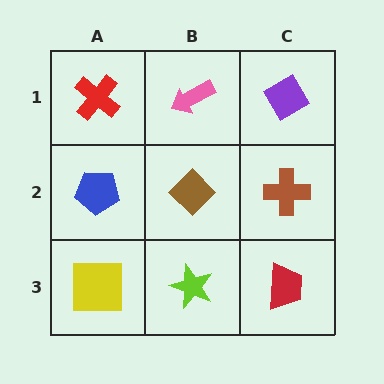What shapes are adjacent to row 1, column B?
A brown diamond (row 2, column B), a red cross (row 1, column A), a purple diamond (row 1, column C).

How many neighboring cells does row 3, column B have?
3.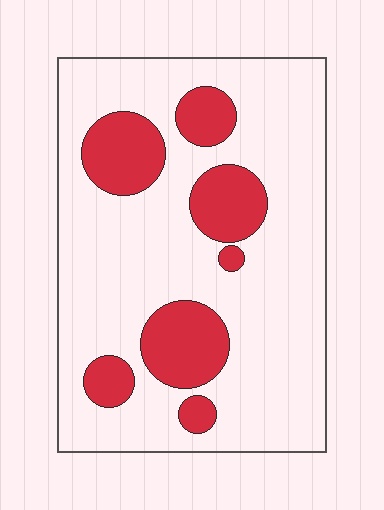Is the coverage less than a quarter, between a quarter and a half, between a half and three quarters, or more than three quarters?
Less than a quarter.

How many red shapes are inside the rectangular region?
7.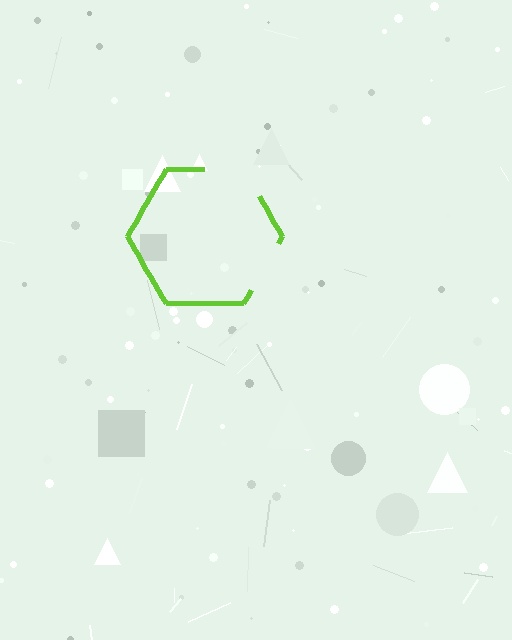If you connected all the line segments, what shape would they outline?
They would outline a hexagon.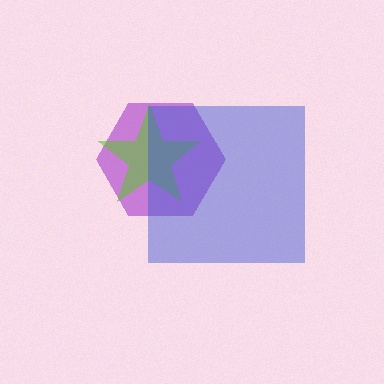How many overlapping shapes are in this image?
There are 3 overlapping shapes in the image.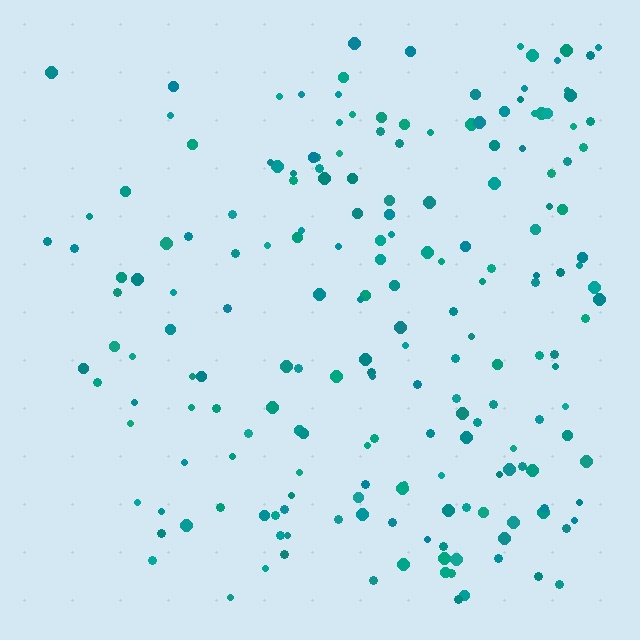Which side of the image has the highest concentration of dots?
The right.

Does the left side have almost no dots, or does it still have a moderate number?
Still a moderate number, just noticeably fewer than the right.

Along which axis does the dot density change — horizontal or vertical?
Horizontal.